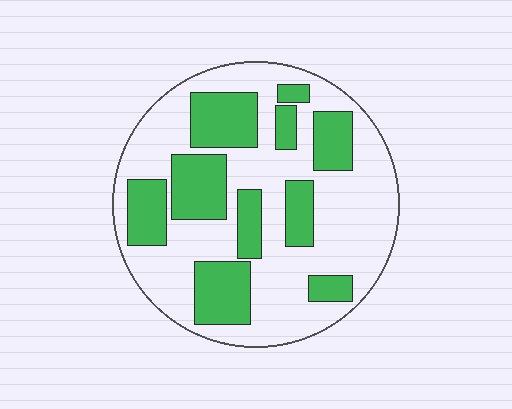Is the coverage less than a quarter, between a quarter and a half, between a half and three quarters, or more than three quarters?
Between a quarter and a half.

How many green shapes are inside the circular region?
10.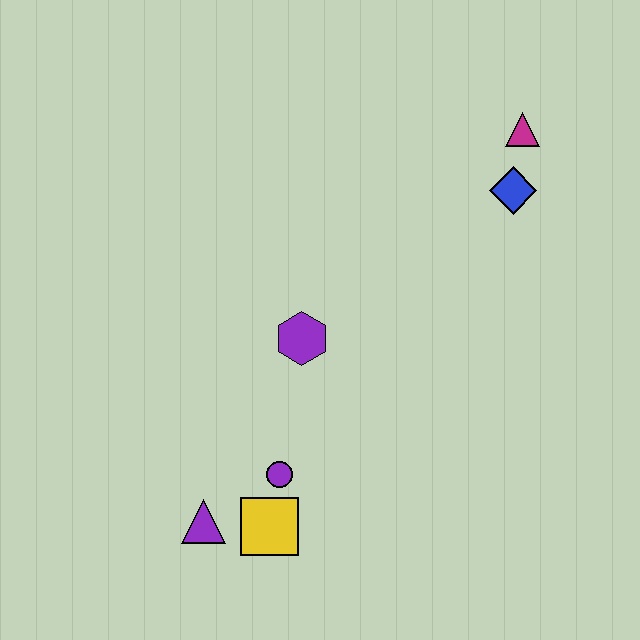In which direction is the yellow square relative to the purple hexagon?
The yellow square is below the purple hexagon.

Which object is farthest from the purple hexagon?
The magenta triangle is farthest from the purple hexagon.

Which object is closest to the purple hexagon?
The purple circle is closest to the purple hexagon.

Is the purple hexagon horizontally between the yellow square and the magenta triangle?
Yes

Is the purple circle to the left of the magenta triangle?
Yes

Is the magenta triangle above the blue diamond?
Yes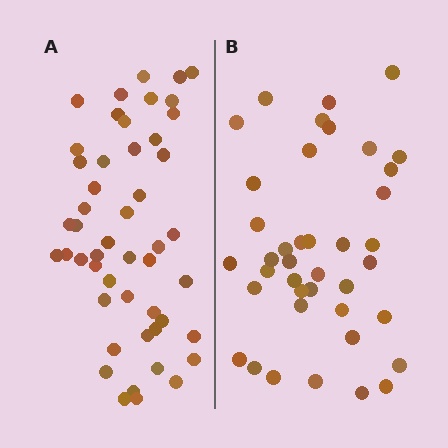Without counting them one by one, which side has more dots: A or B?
Region A (the left region) has more dots.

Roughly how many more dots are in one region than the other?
Region A has roughly 8 or so more dots than region B.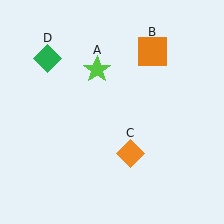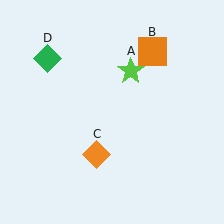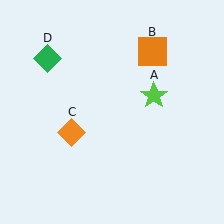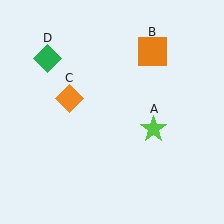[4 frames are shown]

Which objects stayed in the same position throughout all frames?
Orange square (object B) and green diamond (object D) remained stationary.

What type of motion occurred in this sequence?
The lime star (object A), orange diamond (object C) rotated clockwise around the center of the scene.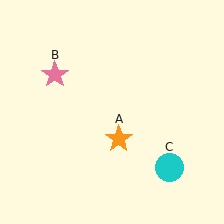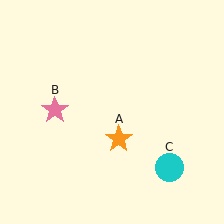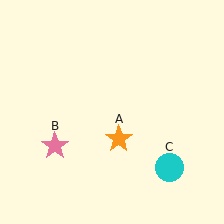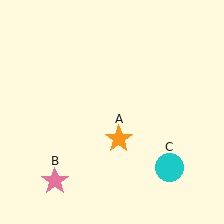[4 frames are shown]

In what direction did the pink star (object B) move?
The pink star (object B) moved down.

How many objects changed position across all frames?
1 object changed position: pink star (object B).